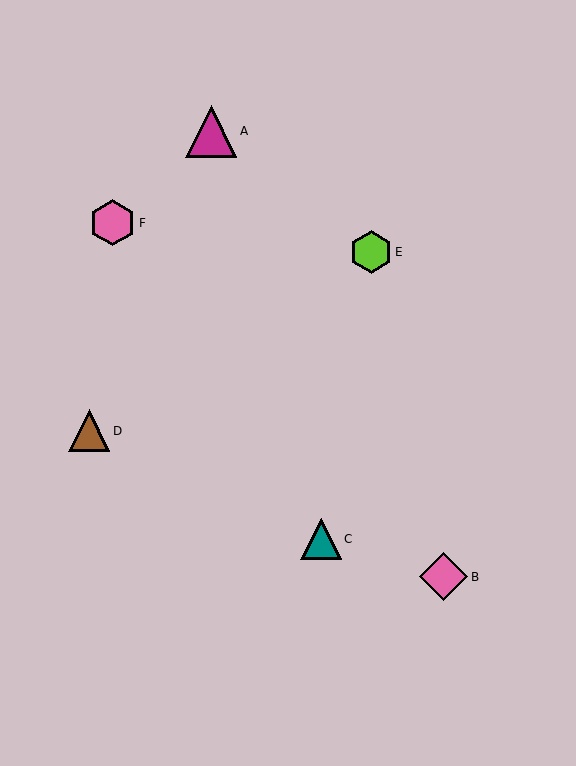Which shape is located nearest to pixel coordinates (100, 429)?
The brown triangle (labeled D) at (89, 431) is nearest to that location.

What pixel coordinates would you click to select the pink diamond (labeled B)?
Click at (444, 577) to select the pink diamond B.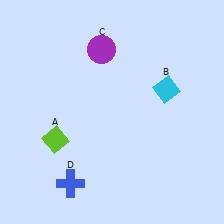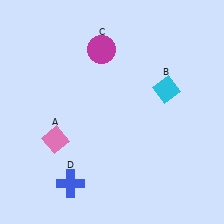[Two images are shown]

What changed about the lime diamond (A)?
In Image 1, A is lime. In Image 2, it changed to pink.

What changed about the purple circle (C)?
In Image 1, C is purple. In Image 2, it changed to magenta.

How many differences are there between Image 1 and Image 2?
There are 2 differences between the two images.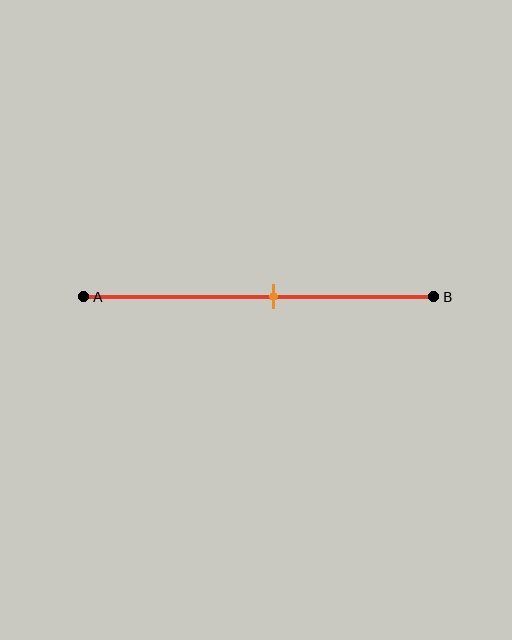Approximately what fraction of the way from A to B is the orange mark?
The orange mark is approximately 55% of the way from A to B.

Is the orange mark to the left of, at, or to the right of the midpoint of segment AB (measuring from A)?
The orange mark is to the right of the midpoint of segment AB.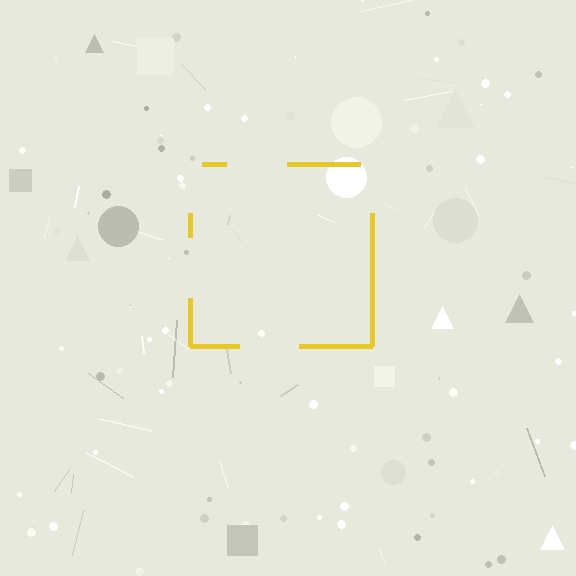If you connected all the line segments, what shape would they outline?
They would outline a square.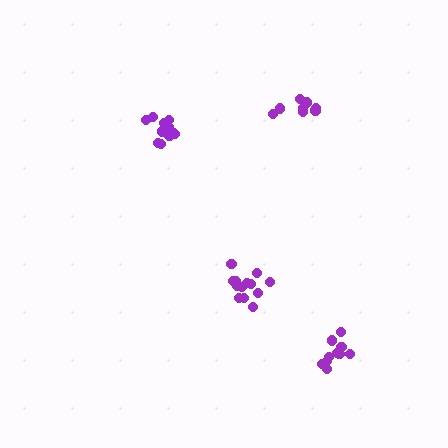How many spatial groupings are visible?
There are 4 spatial groupings.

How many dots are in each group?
Group 1: 13 dots, Group 2: 11 dots, Group 3: 8 dots, Group 4: 11 dots (43 total).